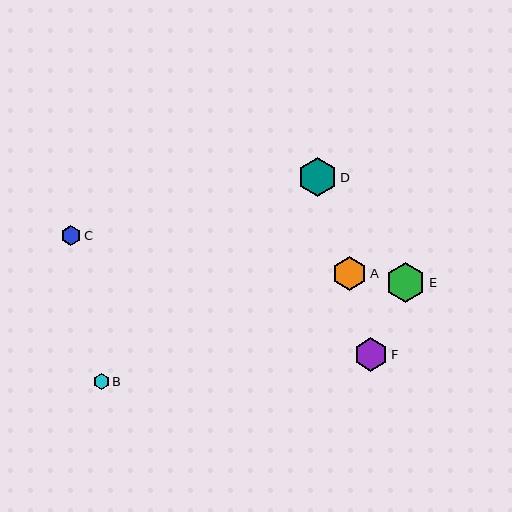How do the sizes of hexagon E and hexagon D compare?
Hexagon E and hexagon D are approximately the same size.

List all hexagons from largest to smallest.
From largest to smallest: E, D, A, F, C, B.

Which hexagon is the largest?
Hexagon E is the largest with a size of approximately 40 pixels.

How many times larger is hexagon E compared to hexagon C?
Hexagon E is approximately 2.0 times the size of hexagon C.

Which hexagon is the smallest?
Hexagon B is the smallest with a size of approximately 16 pixels.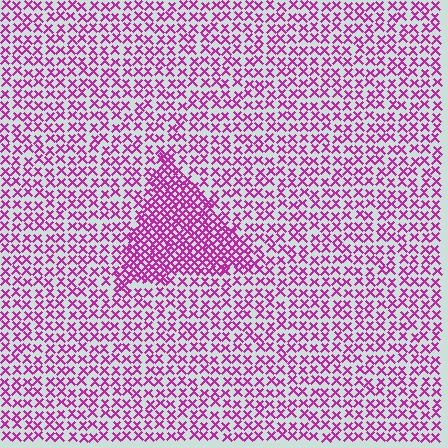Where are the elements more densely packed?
The elements are more densely packed inside the triangle boundary.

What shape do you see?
I see a triangle.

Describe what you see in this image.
The image contains small magenta elements arranged at two different densities. A triangle-shaped region is visible where the elements are more densely packed than the surrounding area.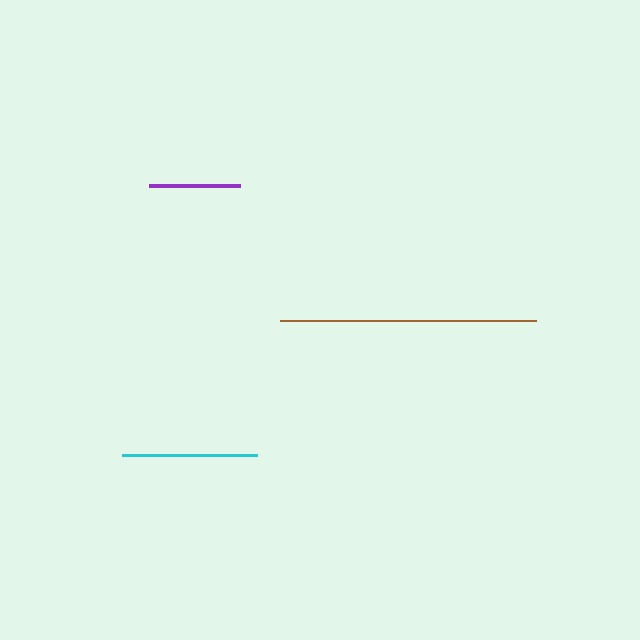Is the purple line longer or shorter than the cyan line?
The cyan line is longer than the purple line.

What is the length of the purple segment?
The purple segment is approximately 92 pixels long.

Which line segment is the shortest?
The purple line is the shortest at approximately 92 pixels.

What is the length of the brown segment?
The brown segment is approximately 256 pixels long.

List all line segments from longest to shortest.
From longest to shortest: brown, cyan, purple.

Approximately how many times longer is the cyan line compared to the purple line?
The cyan line is approximately 1.5 times the length of the purple line.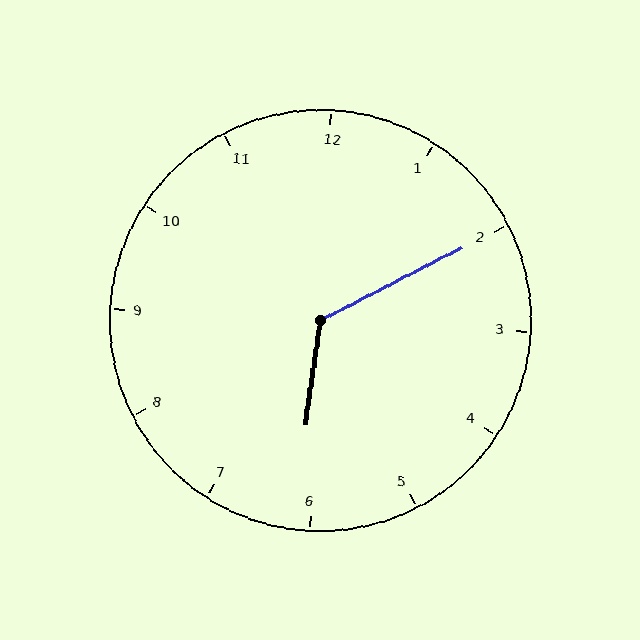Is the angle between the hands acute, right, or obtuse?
It is obtuse.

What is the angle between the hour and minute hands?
Approximately 125 degrees.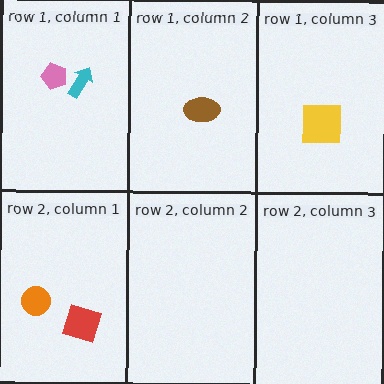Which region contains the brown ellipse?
The row 1, column 2 region.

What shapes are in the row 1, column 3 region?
The yellow square.